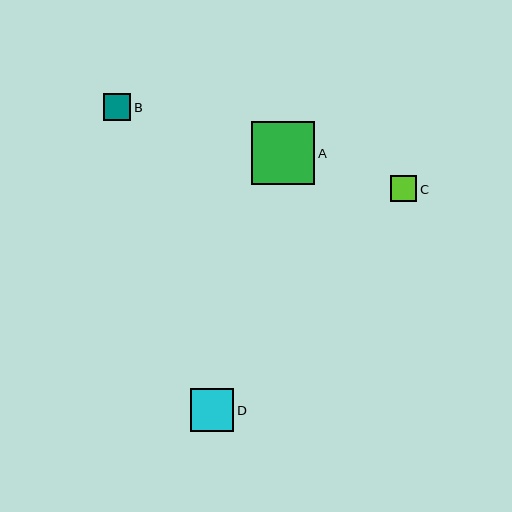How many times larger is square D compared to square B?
Square D is approximately 1.6 times the size of square B.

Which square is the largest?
Square A is the largest with a size of approximately 63 pixels.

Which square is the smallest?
Square C is the smallest with a size of approximately 26 pixels.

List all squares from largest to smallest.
From largest to smallest: A, D, B, C.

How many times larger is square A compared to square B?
Square A is approximately 2.3 times the size of square B.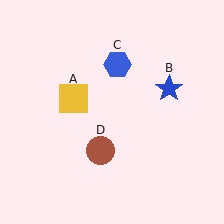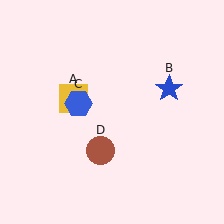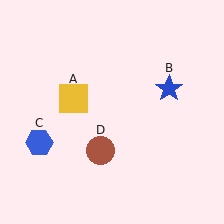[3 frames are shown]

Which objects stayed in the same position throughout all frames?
Yellow square (object A) and blue star (object B) and brown circle (object D) remained stationary.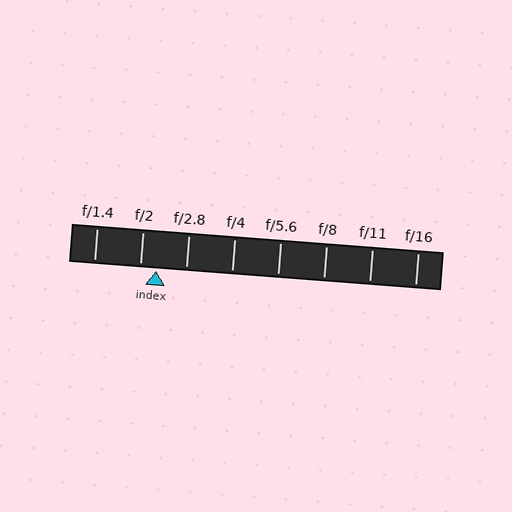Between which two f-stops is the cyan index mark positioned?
The index mark is between f/2 and f/2.8.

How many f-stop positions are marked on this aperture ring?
There are 8 f-stop positions marked.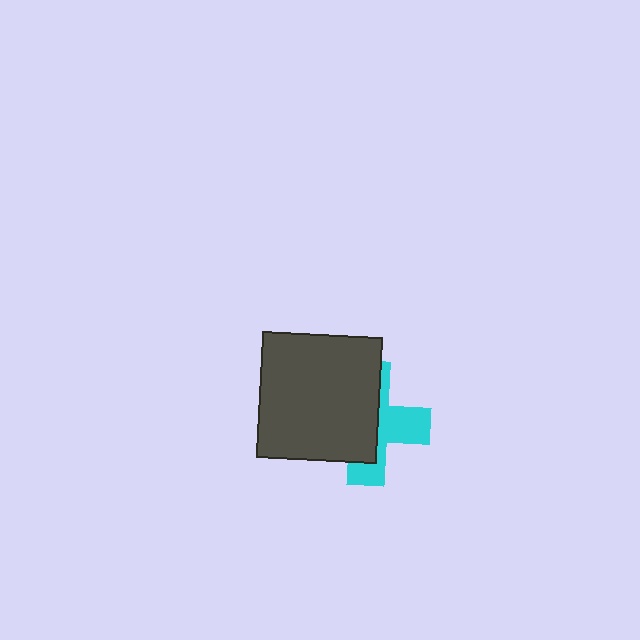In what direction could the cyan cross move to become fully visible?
The cyan cross could move right. That would shift it out from behind the dark gray rectangle entirely.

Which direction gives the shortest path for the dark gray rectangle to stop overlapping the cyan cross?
Moving left gives the shortest separation.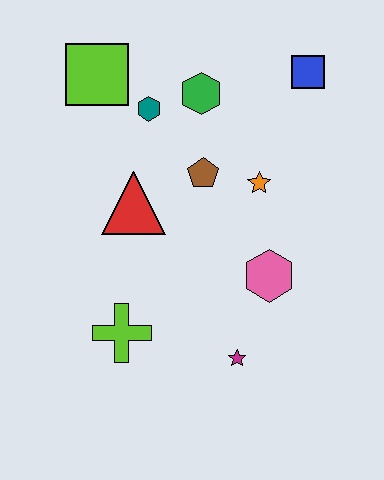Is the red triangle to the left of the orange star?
Yes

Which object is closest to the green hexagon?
The teal hexagon is closest to the green hexagon.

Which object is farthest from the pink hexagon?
The lime square is farthest from the pink hexagon.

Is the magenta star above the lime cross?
No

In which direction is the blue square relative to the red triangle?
The blue square is to the right of the red triangle.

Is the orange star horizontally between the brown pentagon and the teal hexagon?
No